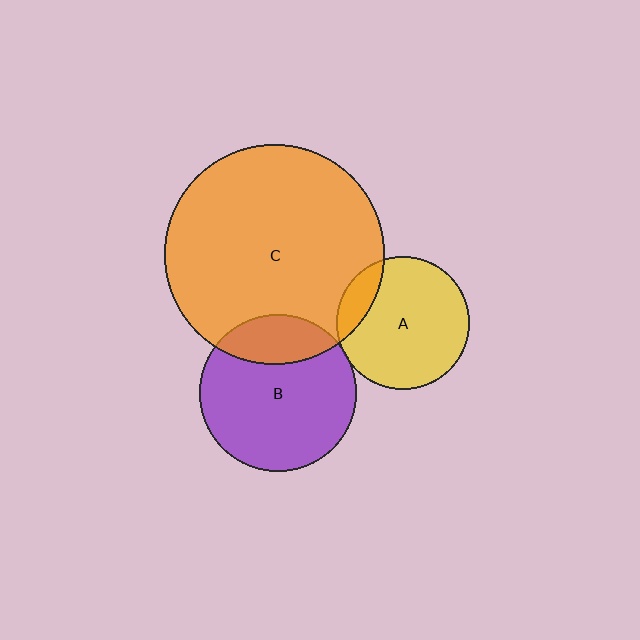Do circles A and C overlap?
Yes.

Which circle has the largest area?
Circle C (orange).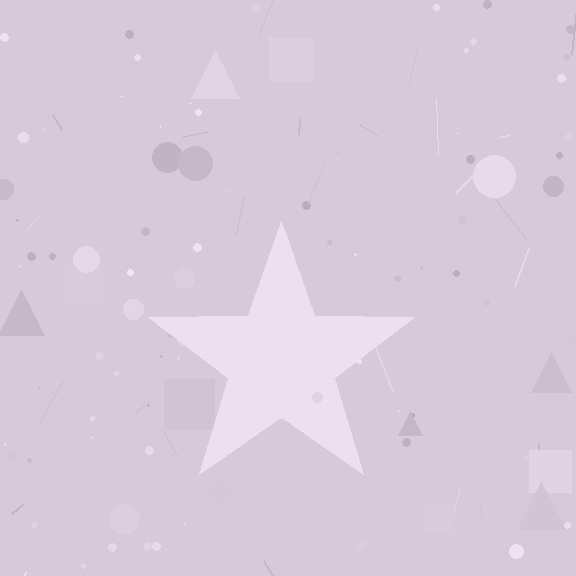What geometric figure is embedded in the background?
A star is embedded in the background.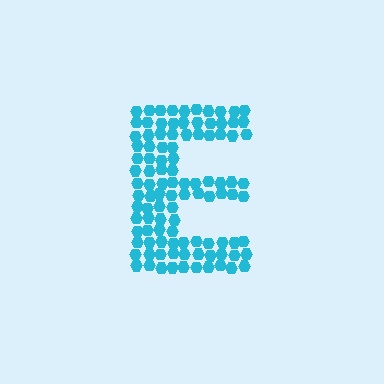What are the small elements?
The small elements are hexagons.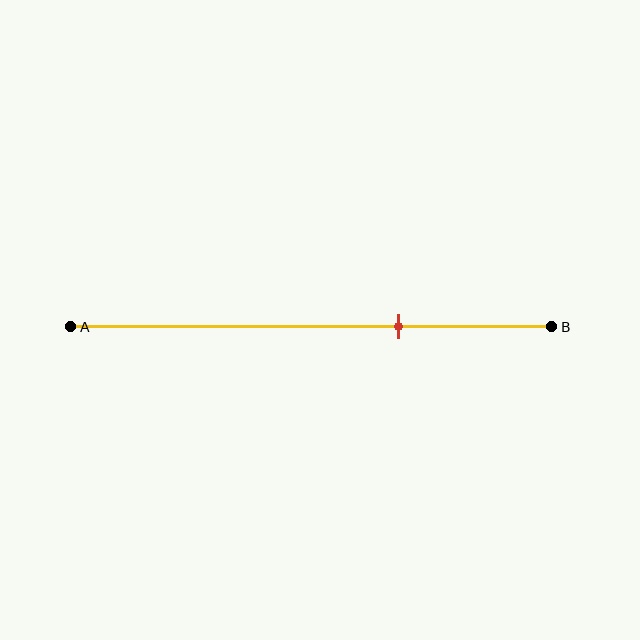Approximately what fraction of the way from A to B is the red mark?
The red mark is approximately 70% of the way from A to B.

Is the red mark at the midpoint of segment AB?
No, the mark is at about 70% from A, not at the 50% midpoint.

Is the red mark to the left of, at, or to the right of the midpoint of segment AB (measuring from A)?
The red mark is to the right of the midpoint of segment AB.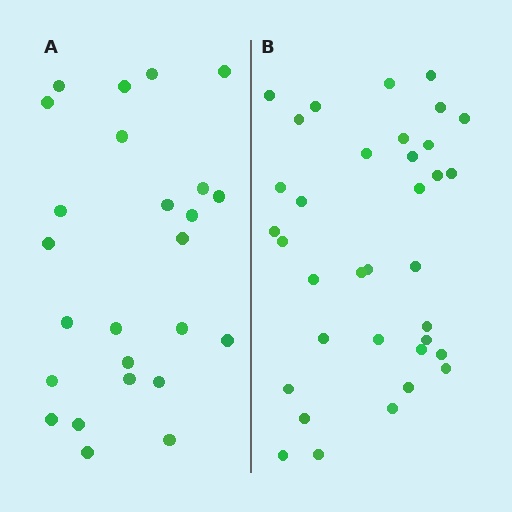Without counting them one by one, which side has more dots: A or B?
Region B (the right region) has more dots.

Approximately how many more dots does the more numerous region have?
Region B has roughly 10 or so more dots than region A.